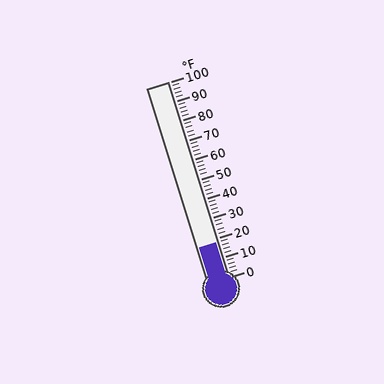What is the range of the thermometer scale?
The thermometer scale ranges from 0°F to 100°F.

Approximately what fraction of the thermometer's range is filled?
The thermometer is filled to approximately 20% of its range.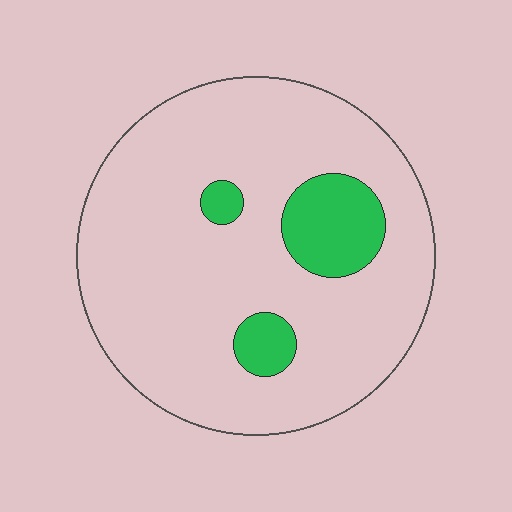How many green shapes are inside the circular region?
3.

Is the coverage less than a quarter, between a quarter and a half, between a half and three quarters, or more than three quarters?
Less than a quarter.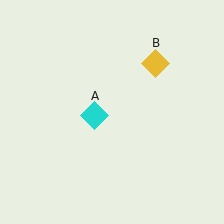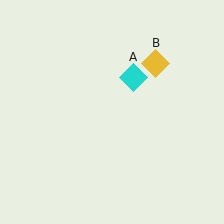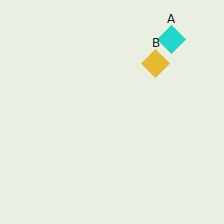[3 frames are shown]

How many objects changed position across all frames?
1 object changed position: cyan diamond (object A).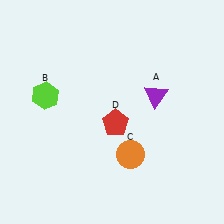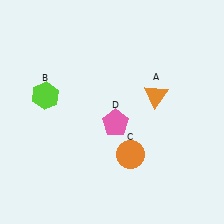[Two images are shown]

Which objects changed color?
A changed from purple to orange. D changed from red to pink.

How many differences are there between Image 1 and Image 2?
There are 2 differences between the two images.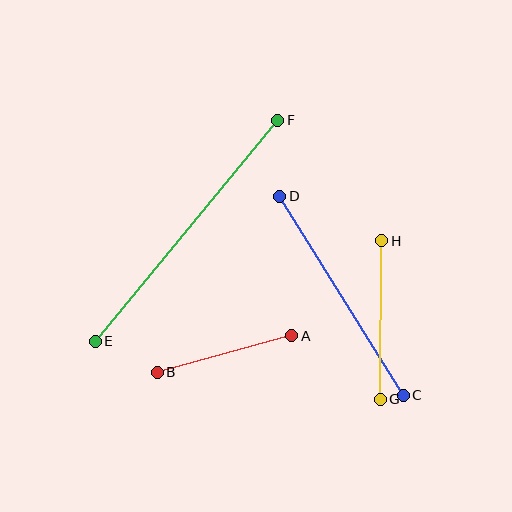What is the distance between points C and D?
The distance is approximately 234 pixels.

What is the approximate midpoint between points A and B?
The midpoint is at approximately (224, 354) pixels.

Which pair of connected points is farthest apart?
Points E and F are farthest apart.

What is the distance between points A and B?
The distance is approximately 139 pixels.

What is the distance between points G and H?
The distance is approximately 158 pixels.